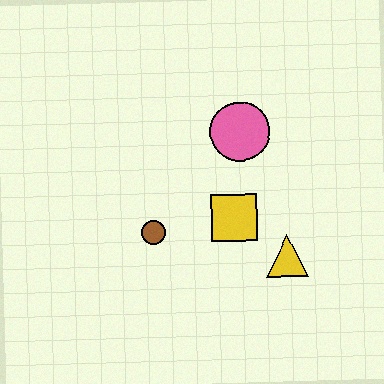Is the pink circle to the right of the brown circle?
Yes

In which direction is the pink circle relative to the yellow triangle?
The pink circle is above the yellow triangle.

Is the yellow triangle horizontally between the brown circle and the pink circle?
No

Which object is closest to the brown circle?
The yellow square is closest to the brown circle.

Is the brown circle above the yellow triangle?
Yes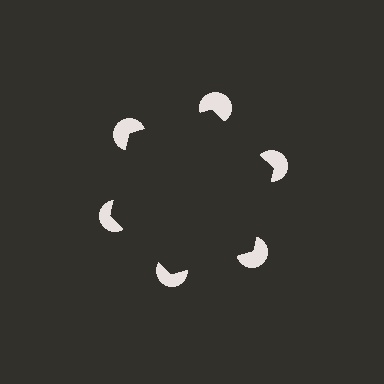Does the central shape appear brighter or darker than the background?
It typically appears slightly darker than the background, even though no actual brightness change is drawn.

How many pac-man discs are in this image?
There are 6 — one at each vertex of the illusory hexagon.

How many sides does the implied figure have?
6 sides.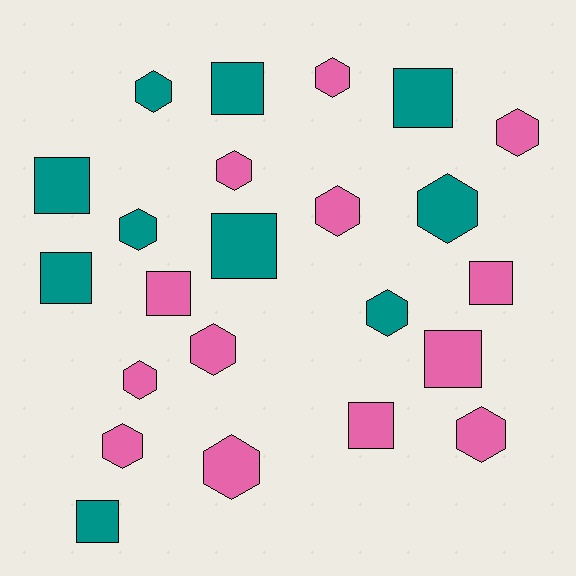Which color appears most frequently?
Pink, with 13 objects.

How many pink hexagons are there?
There are 9 pink hexagons.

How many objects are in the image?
There are 23 objects.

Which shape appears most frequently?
Hexagon, with 13 objects.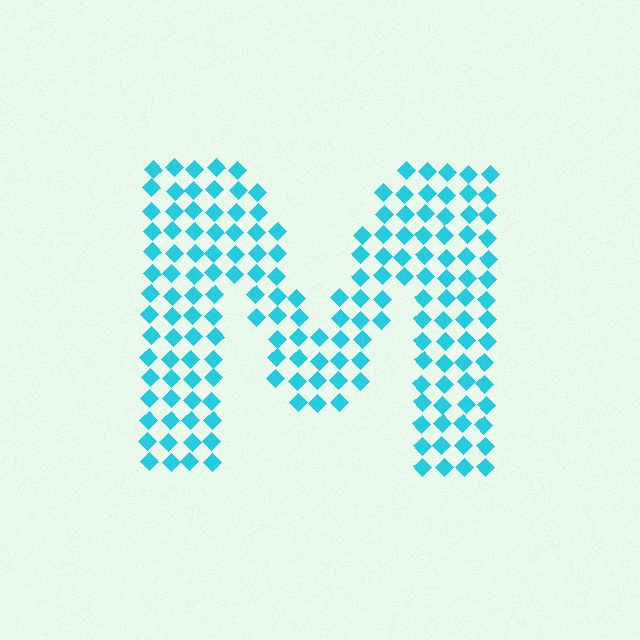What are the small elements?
The small elements are diamonds.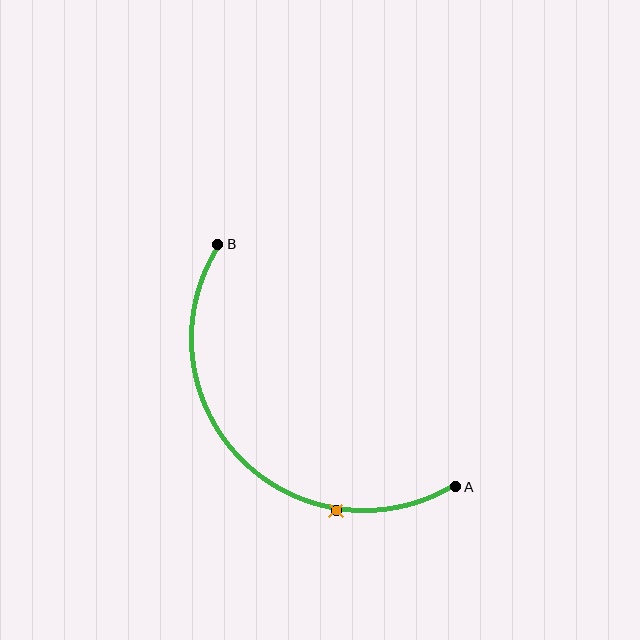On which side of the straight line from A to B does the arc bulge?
The arc bulges below and to the left of the straight line connecting A and B.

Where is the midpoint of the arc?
The arc midpoint is the point on the curve farthest from the straight line joining A and B. It sits below and to the left of that line.